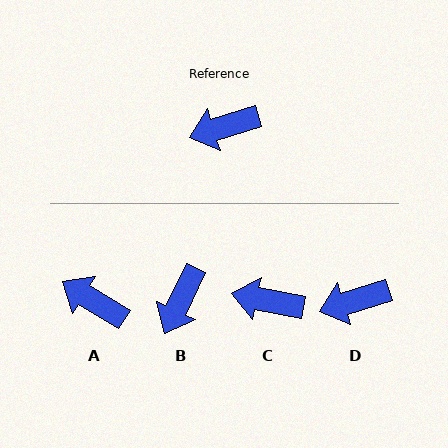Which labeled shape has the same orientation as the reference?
D.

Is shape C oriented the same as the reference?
No, it is off by about 28 degrees.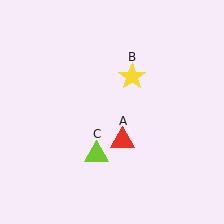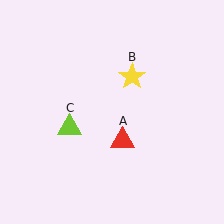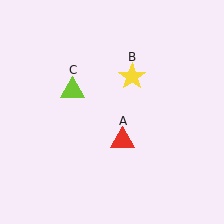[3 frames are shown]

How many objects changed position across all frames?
1 object changed position: lime triangle (object C).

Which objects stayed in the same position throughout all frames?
Red triangle (object A) and yellow star (object B) remained stationary.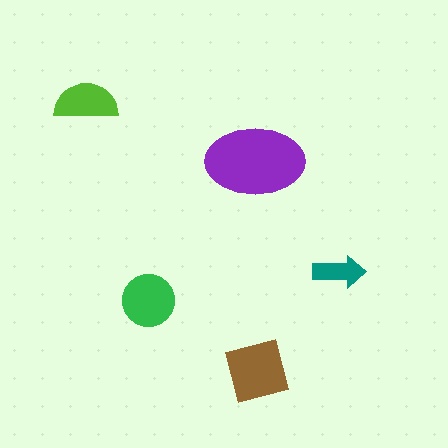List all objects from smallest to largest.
The teal arrow, the lime semicircle, the green circle, the brown square, the purple ellipse.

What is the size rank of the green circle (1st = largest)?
3rd.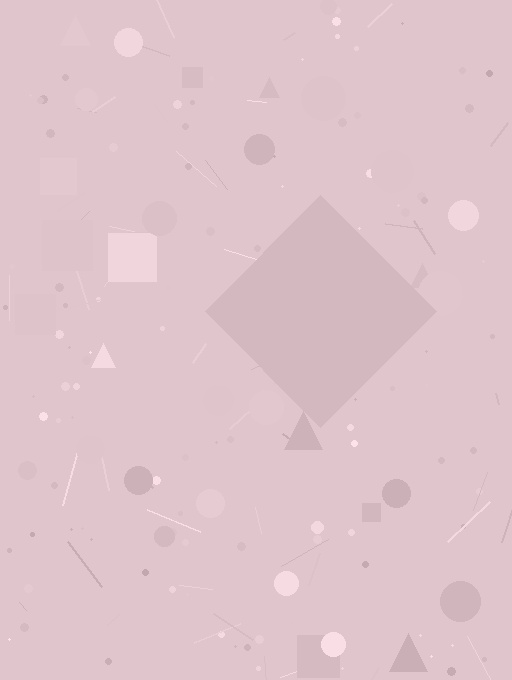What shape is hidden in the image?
A diamond is hidden in the image.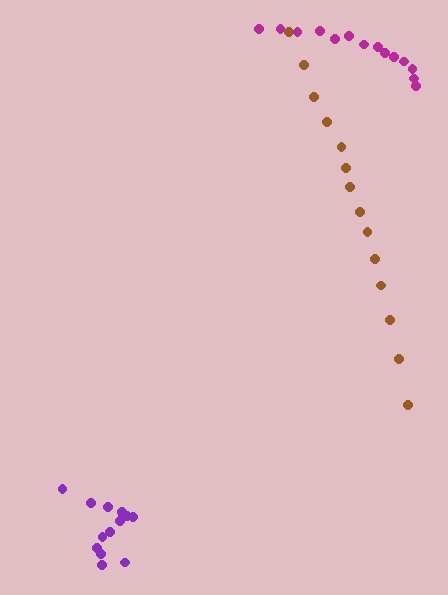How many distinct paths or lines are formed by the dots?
There are 3 distinct paths.